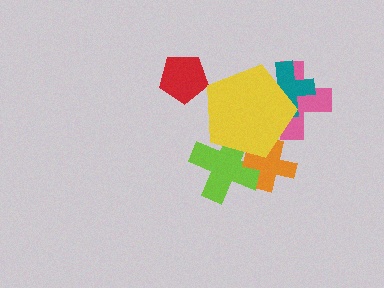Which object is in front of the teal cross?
The yellow pentagon is in front of the teal cross.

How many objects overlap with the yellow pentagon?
4 objects overlap with the yellow pentagon.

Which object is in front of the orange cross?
The yellow pentagon is in front of the orange cross.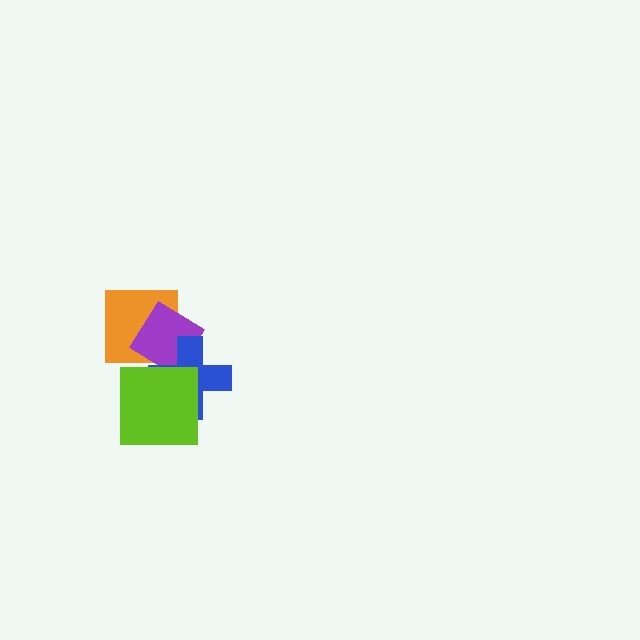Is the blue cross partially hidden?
Yes, it is partially covered by another shape.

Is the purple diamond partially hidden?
Yes, it is partially covered by another shape.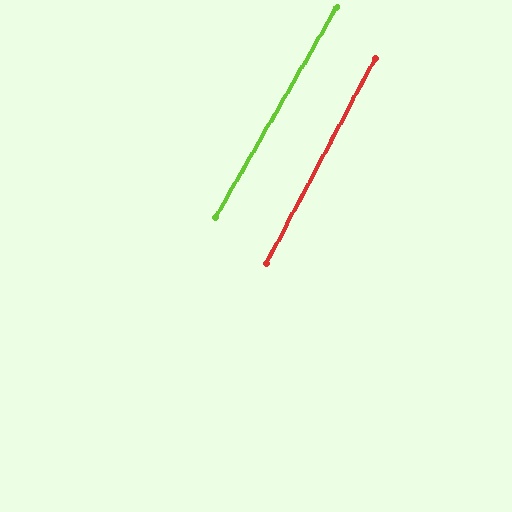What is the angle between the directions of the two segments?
Approximately 2 degrees.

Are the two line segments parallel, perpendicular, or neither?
Parallel — their directions differ by only 2.0°.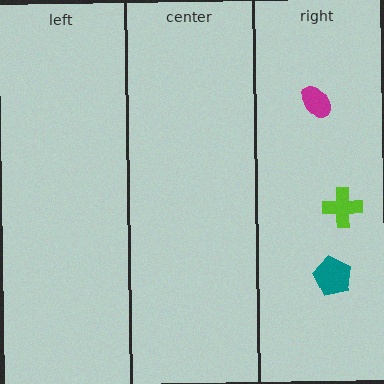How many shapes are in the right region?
3.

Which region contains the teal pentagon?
The right region.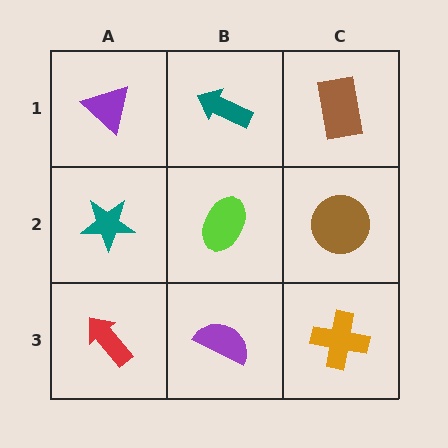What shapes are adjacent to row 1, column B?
A lime ellipse (row 2, column B), a purple triangle (row 1, column A), a brown rectangle (row 1, column C).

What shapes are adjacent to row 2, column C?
A brown rectangle (row 1, column C), an orange cross (row 3, column C), a lime ellipse (row 2, column B).